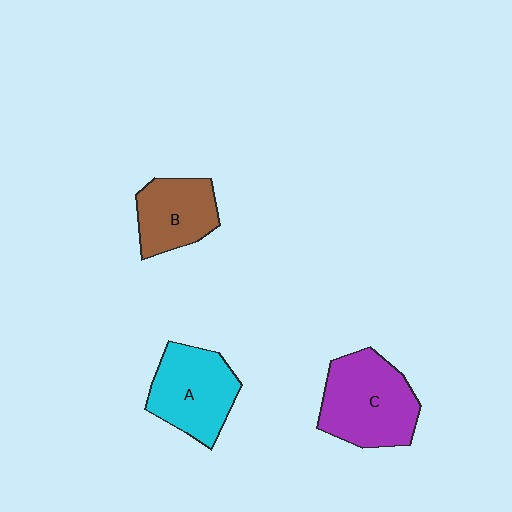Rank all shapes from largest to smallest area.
From largest to smallest: C (purple), A (cyan), B (brown).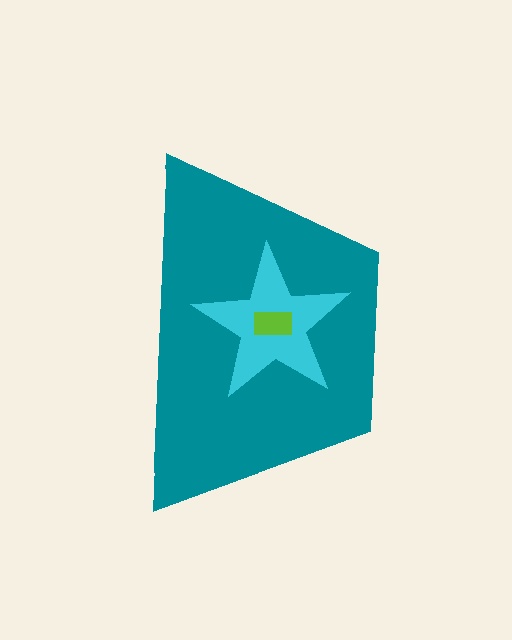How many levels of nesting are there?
3.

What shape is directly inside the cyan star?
The lime rectangle.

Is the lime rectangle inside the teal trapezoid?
Yes.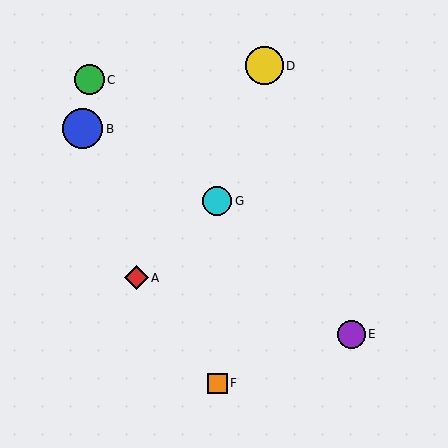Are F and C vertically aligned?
No, F is at x≈217 and C is at x≈89.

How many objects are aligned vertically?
2 objects (F, G) are aligned vertically.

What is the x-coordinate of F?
Object F is at x≈217.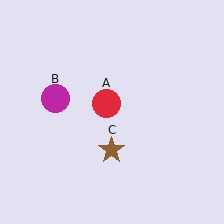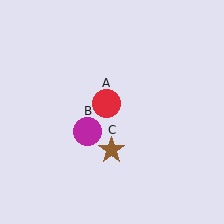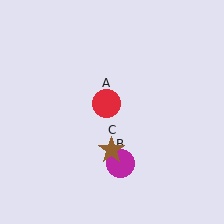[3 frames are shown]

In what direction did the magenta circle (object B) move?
The magenta circle (object B) moved down and to the right.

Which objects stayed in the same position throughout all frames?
Red circle (object A) and brown star (object C) remained stationary.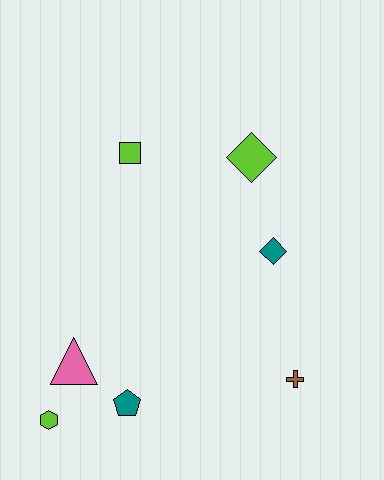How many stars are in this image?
There are no stars.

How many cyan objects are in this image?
There are no cyan objects.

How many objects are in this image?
There are 7 objects.